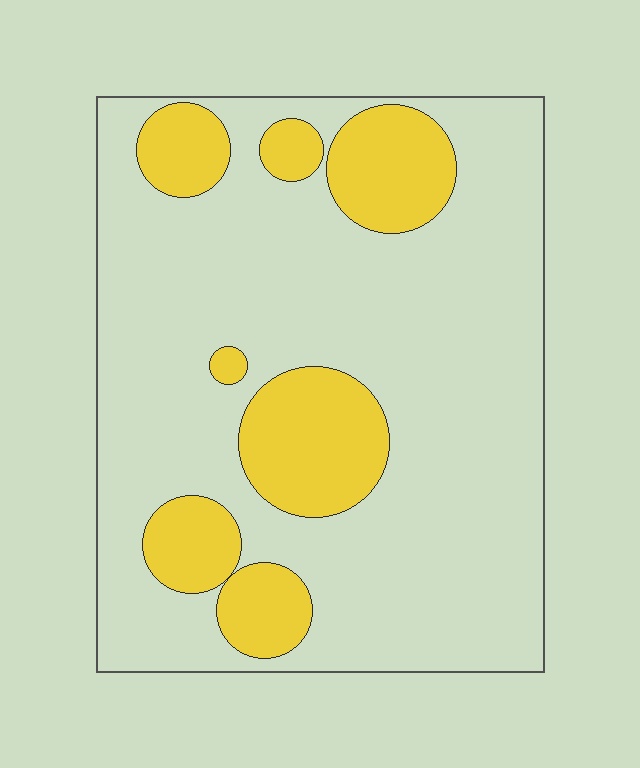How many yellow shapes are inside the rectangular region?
7.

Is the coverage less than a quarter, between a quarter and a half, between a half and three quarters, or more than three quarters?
Less than a quarter.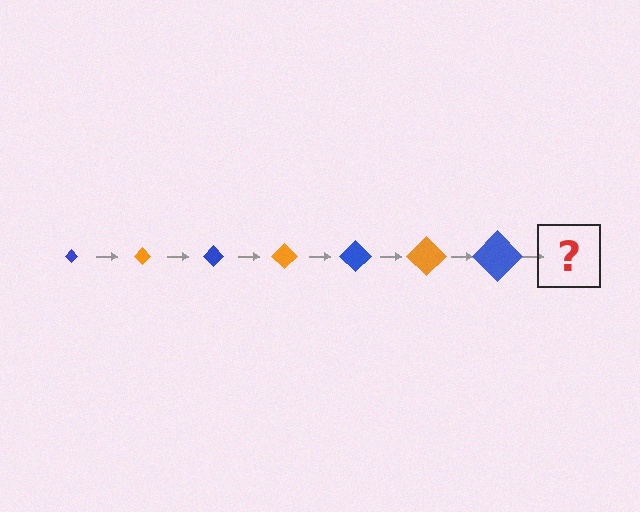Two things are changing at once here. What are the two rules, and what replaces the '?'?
The two rules are that the diamond grows larger each step and the color cycles through blue and orange. The '?' should be an orange diamond, larger than the previous one.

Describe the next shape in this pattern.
It should be an orange diamond, larger than the previous one.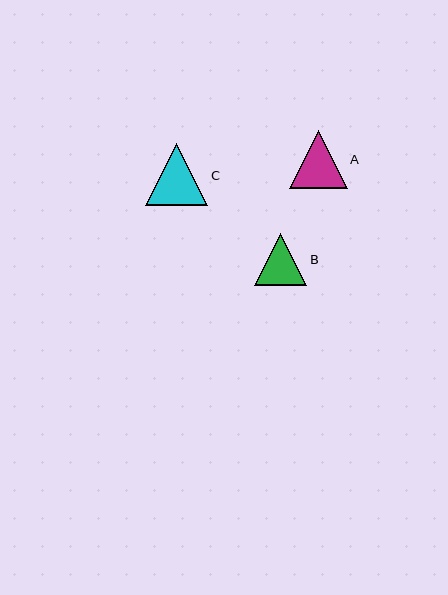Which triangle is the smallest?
Triangle B is the smallest with a size of approximately 52 pixels.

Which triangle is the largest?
Triangle C is the largest with a size of approximately 62 pixels.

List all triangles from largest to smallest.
From largest to smallest: C, A, B.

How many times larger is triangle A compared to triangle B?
Triangle A is approximately 1.1 times the size of triangle B.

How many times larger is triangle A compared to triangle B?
Triangle A is approximately 1.1 times the size of triangle B.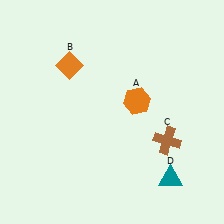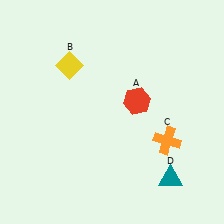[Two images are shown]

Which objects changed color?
A changed from orange to red. B changed from orange to yellow. C changed from brown to orange.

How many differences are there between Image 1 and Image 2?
There are 3 differences between the two images.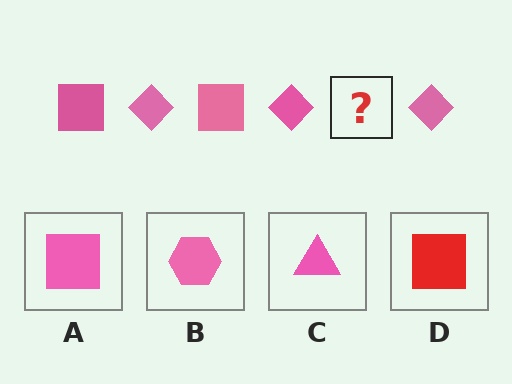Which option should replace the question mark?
Option A.